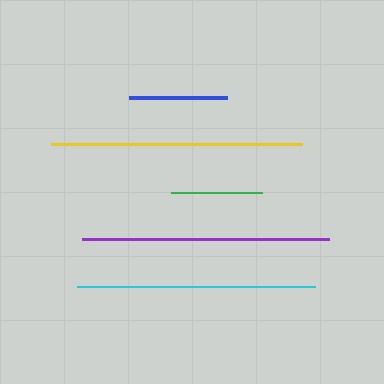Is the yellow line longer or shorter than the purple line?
The yellow line is longer than the purple line.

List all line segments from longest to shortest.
From longest to shortest: yellow, purple, cyan, blue, green.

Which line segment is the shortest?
The green line is the shortest at approximately 90 pixels.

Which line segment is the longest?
The yellow line is the longest at approximately 250 pixels.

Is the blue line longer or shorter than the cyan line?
The cyan line is longer than the blue line.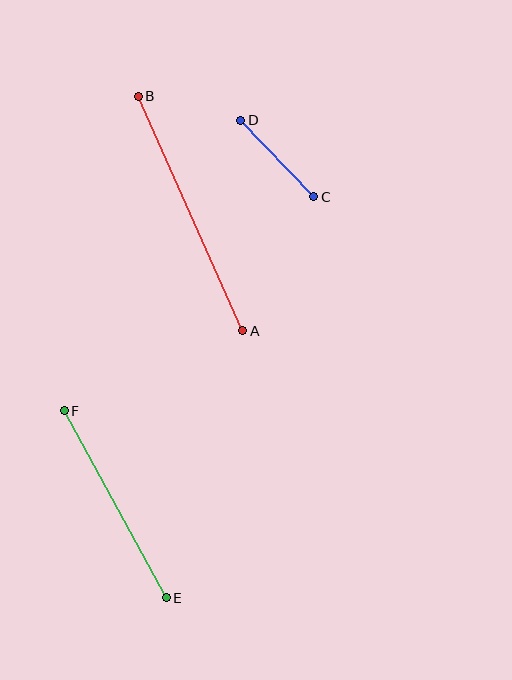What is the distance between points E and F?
The distance is approximately 213 pixels.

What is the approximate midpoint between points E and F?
The midpoint is at approximately (115, 504) pixels.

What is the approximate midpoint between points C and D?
The midpoint is at approximately (277, 158) pixels.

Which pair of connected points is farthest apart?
Points A and B are farthest apart.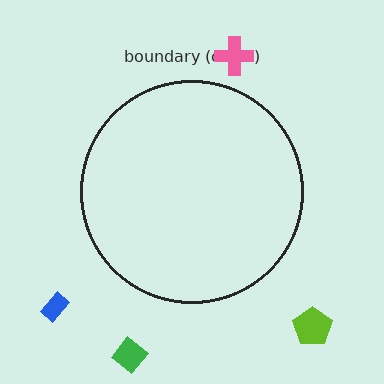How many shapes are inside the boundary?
0 inside, 4 outside.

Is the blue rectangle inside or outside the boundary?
Outside.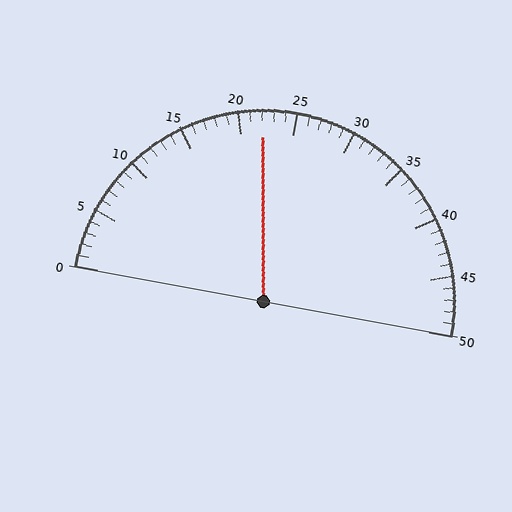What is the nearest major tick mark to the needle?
The nearest major tick mark is 20.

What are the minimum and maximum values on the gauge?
The gauge ranges from 0 to 50.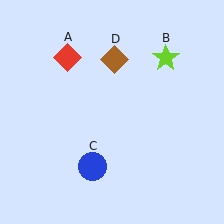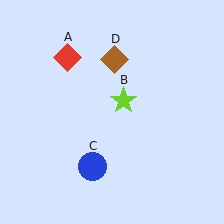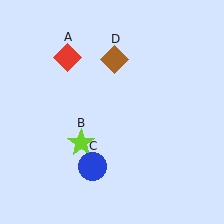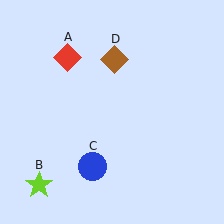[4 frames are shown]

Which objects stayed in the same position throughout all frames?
Red diamond (object A) and blue circle (object C) and brown diamond (object D) remained stationary.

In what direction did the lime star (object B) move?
The lime star (object B) moved down and to the left.